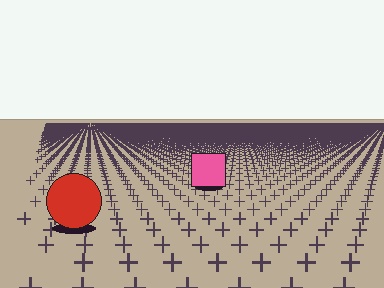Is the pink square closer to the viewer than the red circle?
No. The red circle is closer — you can tell from the texture gradient: the ground texture is coarser near it.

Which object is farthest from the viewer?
The pink square is farthest from the viewer. It appears smaller and the ground texture around it is denser.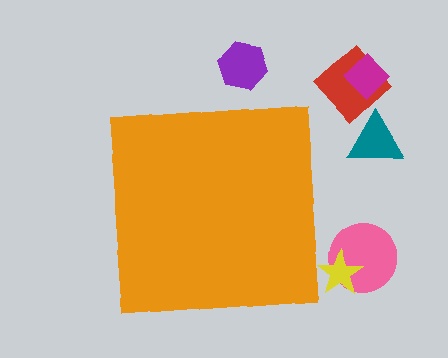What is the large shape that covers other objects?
An orange square.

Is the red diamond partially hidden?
No, the red diamond is fully visible.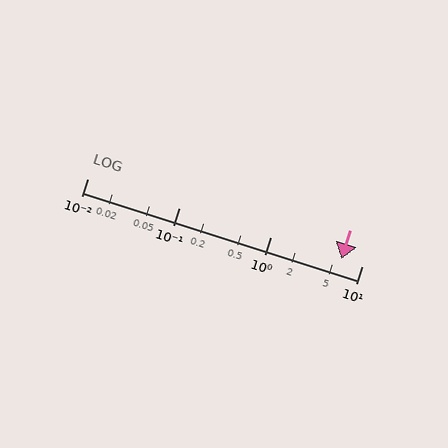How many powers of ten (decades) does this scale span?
The scale spans 3 decades, from 0.01 to 10.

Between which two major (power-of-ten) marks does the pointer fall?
The pointer is between 1 and 10.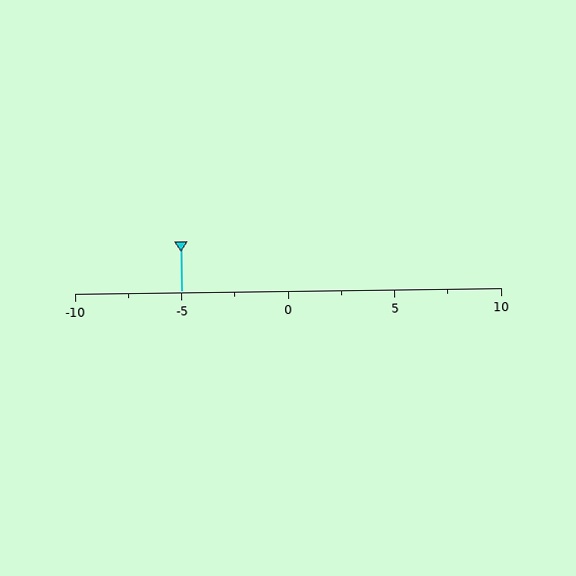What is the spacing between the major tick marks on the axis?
The major ticks are spaced 5 apart.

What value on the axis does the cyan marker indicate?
The marker indicates approximately -5.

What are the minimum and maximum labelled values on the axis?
The axis runs from -10 to 10.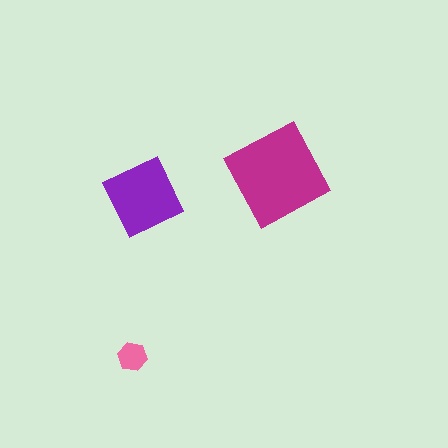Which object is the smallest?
The pink hexagon.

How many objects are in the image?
There are 3 objects in the image.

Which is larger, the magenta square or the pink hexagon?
The magenta square.